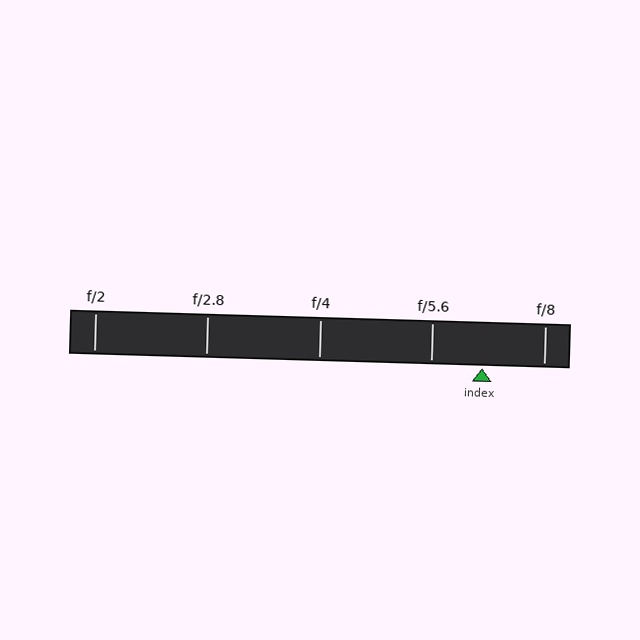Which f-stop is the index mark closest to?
The index mark is closest to f/5.6.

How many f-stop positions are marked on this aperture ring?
There are 5 f-stop positions marked.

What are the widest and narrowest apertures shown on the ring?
The widest aperture shown is f/2 and the narrowest is f/8.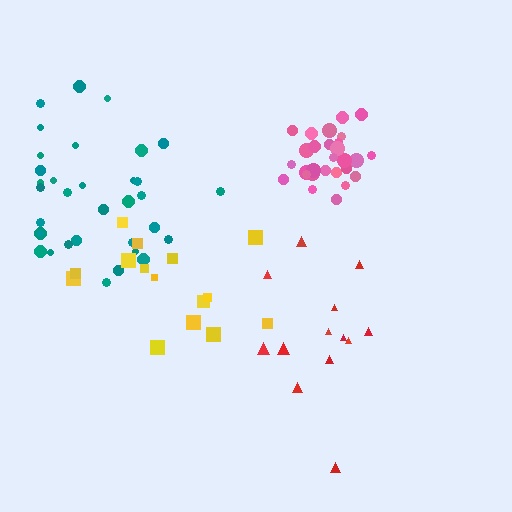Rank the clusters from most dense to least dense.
pink, teal, yellow, red.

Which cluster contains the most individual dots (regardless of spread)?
Teal (34).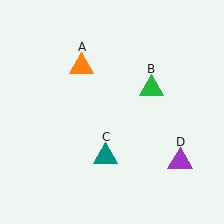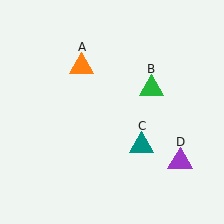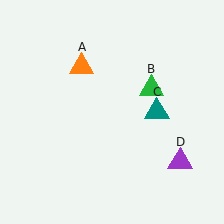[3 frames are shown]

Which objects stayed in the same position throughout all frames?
Orange triangle (object A) and green triangle (object B) and purple triangle (object D) remained stationary.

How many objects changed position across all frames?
1 object changed position: teal triangle (object C).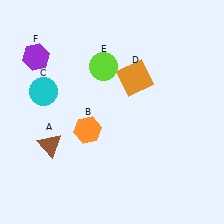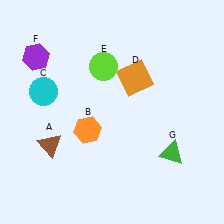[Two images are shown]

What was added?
A green triangle (G) was added in Image 2.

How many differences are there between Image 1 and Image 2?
There is 1 difference between the two images.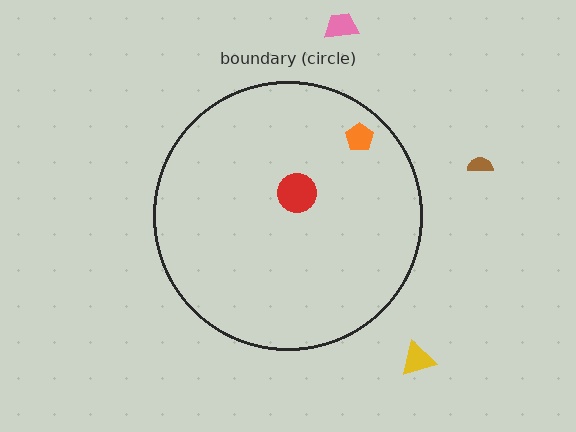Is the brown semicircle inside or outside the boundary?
Outside.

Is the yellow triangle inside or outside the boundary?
Outside.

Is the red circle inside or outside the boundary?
Inside.